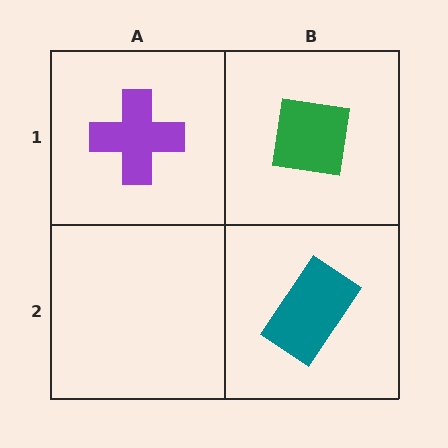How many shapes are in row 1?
2 shapes.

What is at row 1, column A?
A purple cross.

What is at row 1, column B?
A green square.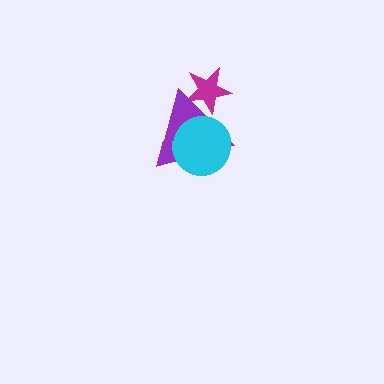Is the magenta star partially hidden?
Yes, it is partially covered by another shape.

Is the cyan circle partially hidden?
No, no other shape covers it.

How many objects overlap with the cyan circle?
1 object overlaps with the cyan circle.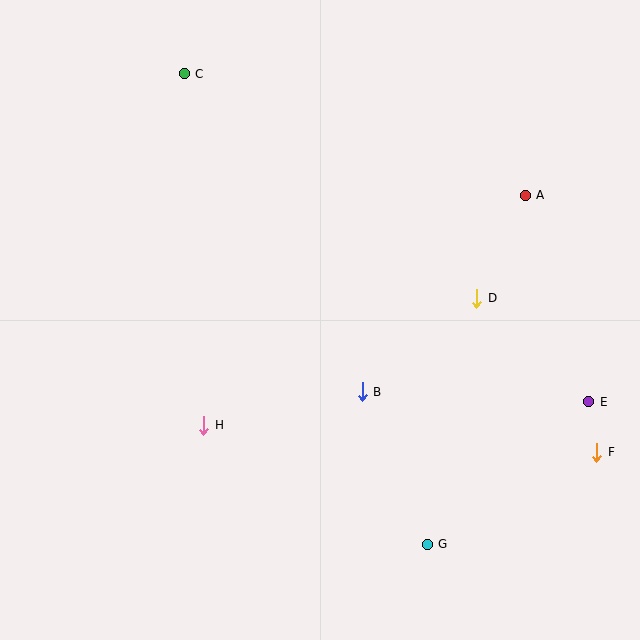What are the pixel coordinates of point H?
Point H is at (204, 425).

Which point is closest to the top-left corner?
Point C is closest to the top-left corner.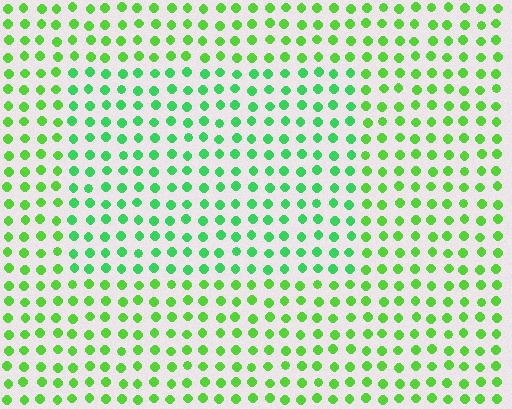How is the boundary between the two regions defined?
The boundary is defined purely by a slight shift in hue (about 26 degrees). Spacing, size, and orientation are identical on both sides.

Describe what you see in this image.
The image is filled with small lime elements in a uniform arrangement. A rectangle-shaped region is visible where the elements are tinted to a slightly different hue, forming a subtle color boundary.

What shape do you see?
I see a rectangle.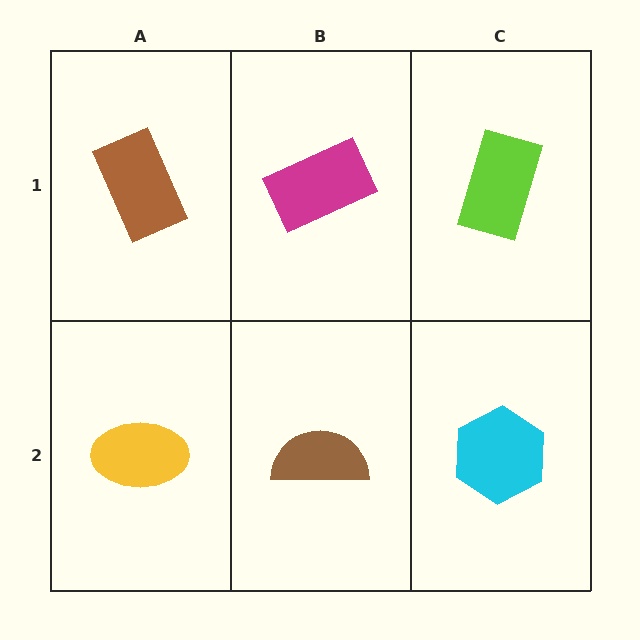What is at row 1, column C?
A lime rectangle.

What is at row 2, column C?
A cyan hexagon.